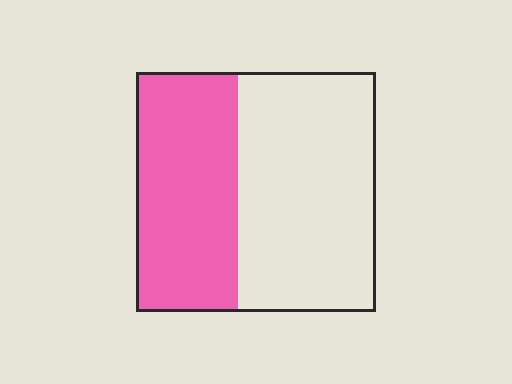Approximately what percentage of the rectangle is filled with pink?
Approximately 40%.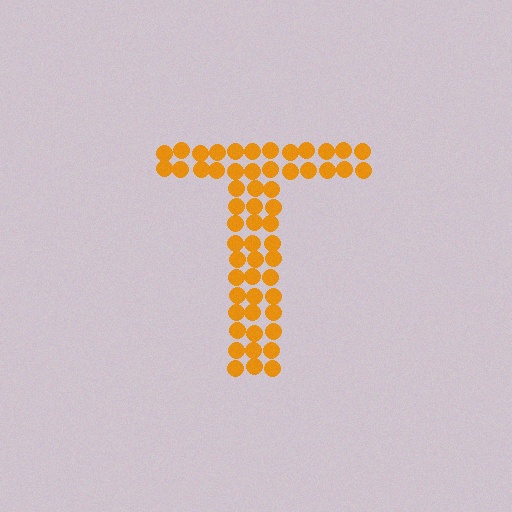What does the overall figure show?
The overall figure shows the letter T.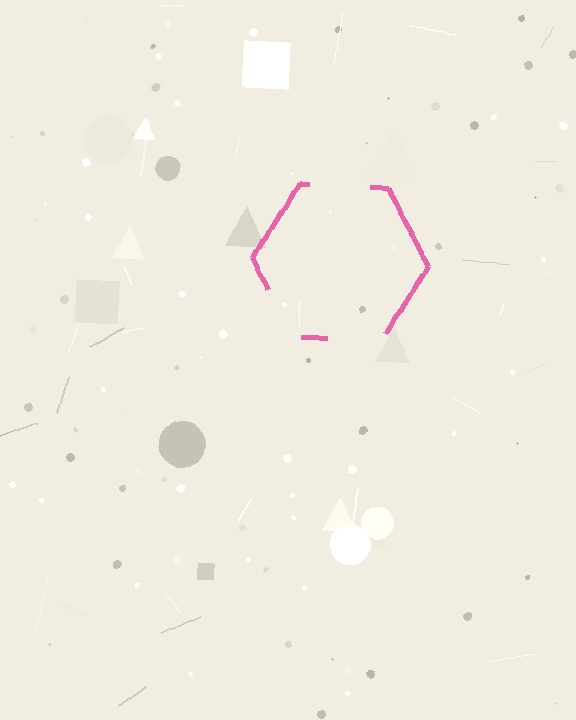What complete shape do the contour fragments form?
The contour fragments form a hexagon.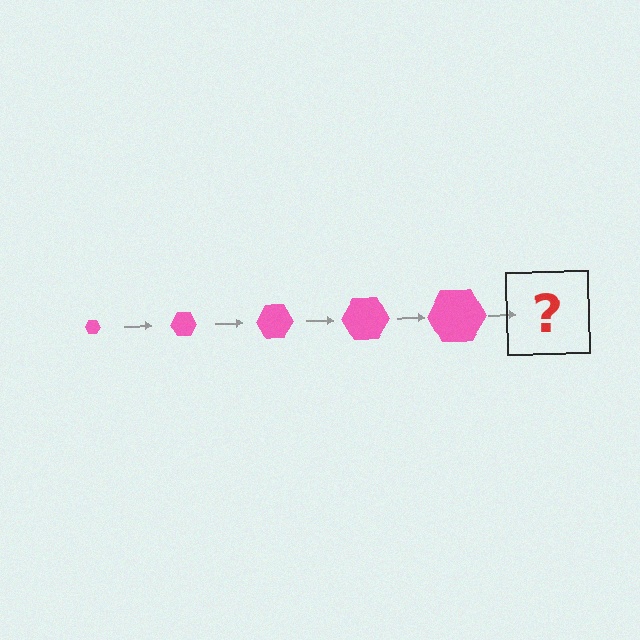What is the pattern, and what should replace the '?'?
The pattern is that the hexagon gets progressively larger each step. The '?' should be a pink hexagon, larger than the previous one.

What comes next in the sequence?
The next element should be a pink hexagon, larger than the previous one.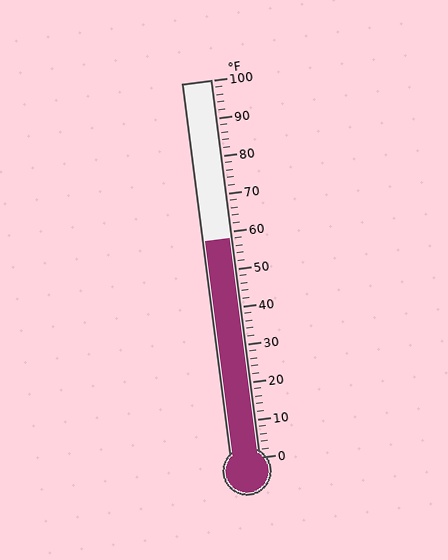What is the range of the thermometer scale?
The thermometer scale ranges from 0°F to 100°F.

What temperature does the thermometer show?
The thermometer shows approximately 58°F.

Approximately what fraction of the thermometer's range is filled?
The thermometer is filled to approximately 60% of its range.